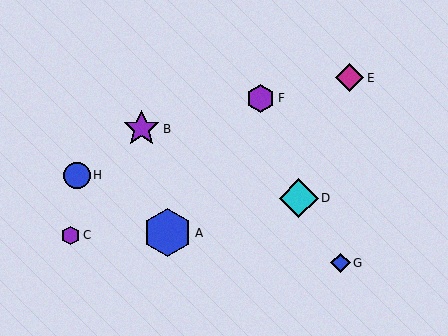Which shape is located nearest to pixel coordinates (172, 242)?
The blue hexagon (labeled A) at (168, 233) is nearest to that location.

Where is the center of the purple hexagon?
The center of the purple hexagon is at (71, 235).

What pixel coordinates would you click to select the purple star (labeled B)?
Click at (142, 129) to select the purple star B.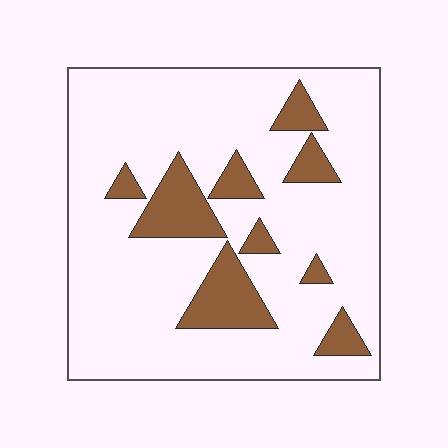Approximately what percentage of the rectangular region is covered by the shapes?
Approximately 20%.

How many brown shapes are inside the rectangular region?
9.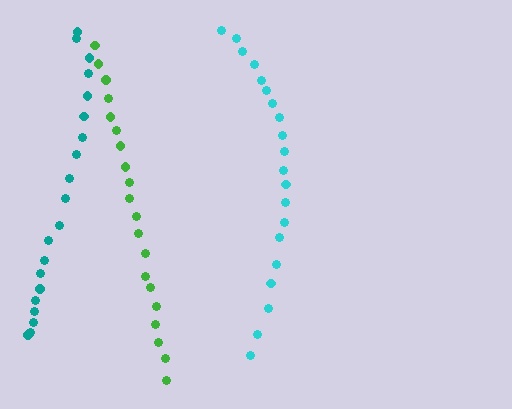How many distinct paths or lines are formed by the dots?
There are 3 distinct paths.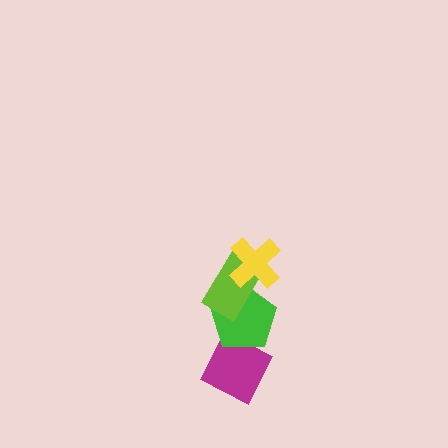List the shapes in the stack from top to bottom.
From top to bottom: the yellow cross, the lime rectangle, the green pentagon, the magenta diamond.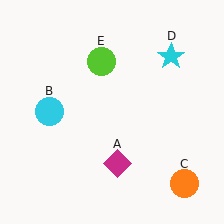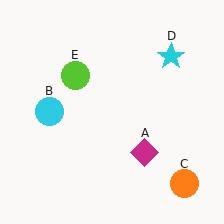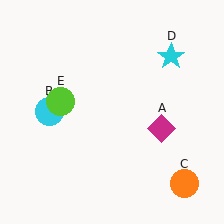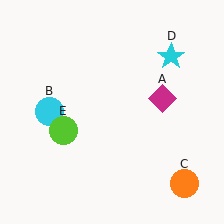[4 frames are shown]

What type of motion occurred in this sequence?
The magenta diamond (object A), lime circle (object E) rotated counterclockwise around the center of the scene.